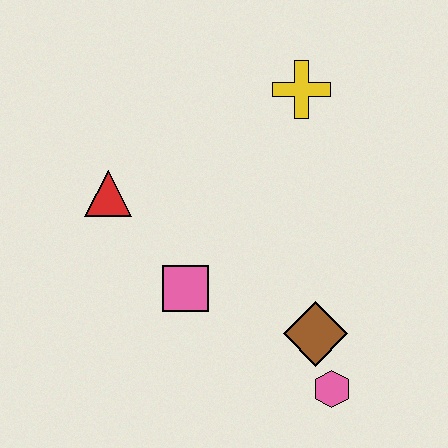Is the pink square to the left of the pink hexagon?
Yes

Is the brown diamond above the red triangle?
No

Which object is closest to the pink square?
The red triangle is closest to the pink square.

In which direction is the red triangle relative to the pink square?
The red triangle is above the pink square.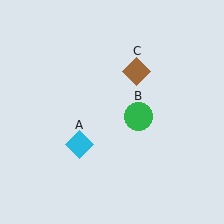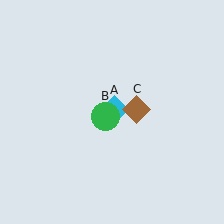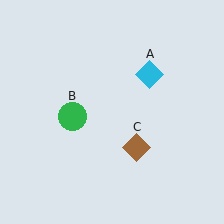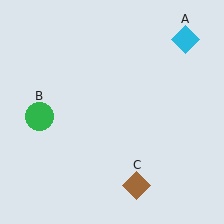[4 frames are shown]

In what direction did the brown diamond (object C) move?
The brown diamond (object C) moved down.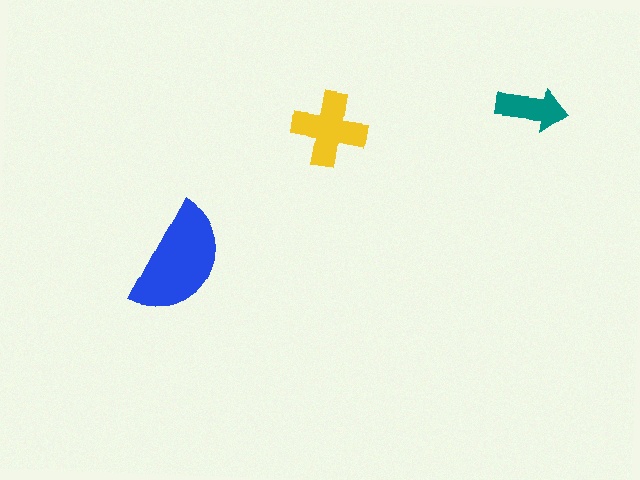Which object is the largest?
The blue semicircle.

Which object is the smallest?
The teal arrow.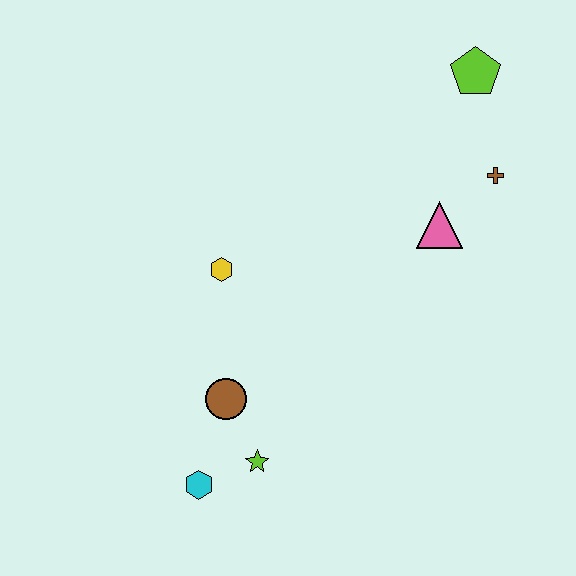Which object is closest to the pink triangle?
The brown cross is closest to the pink triangle.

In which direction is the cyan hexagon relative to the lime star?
The cyan hexagon is to the left of the lime star.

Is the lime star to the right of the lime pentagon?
No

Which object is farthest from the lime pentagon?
The cyan hexagon is farthest from the lime pentagon.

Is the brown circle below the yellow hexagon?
Yes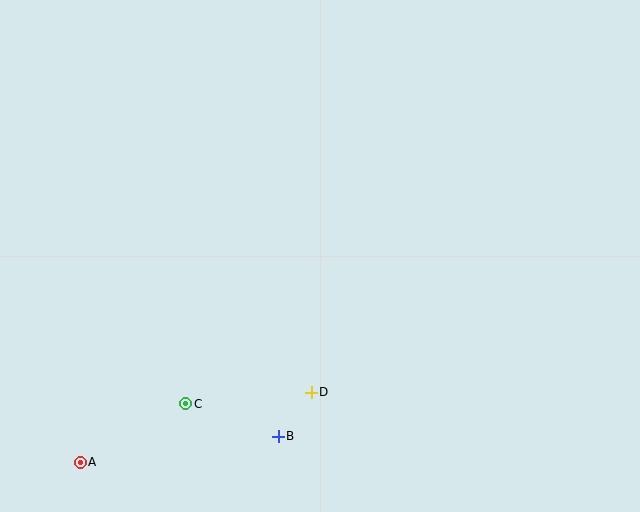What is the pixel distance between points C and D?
The distance between C and D is 126 pixels.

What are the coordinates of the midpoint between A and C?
The midpoint between A and C is at (133, 433).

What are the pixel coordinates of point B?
Point B is at (278, 436).